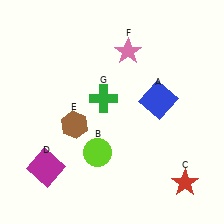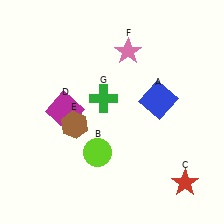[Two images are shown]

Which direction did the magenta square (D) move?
The magenta square (D) moved up.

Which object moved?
The magenta square (D) moved up.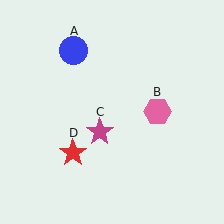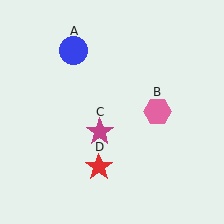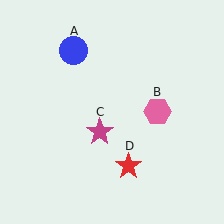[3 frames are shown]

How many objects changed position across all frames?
1 object changed position: red star (object D).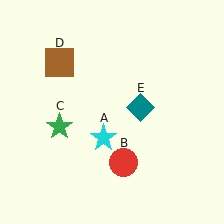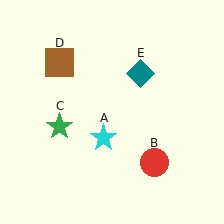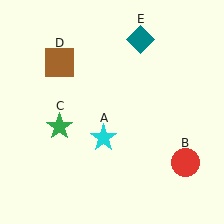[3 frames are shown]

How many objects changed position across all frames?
2 objects changed position: red circle (object B), teal diamond (object E).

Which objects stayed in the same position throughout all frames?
Cyan star (object A) and green star (object C) and brown square (object D) remained stationary.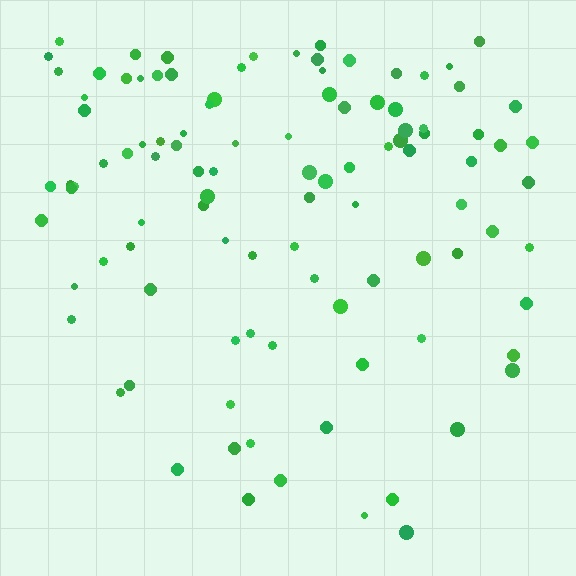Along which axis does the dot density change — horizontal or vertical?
Vertical.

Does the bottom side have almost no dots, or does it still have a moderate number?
Still a moderate number, just noticeably fewer than the top.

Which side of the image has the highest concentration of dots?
The top.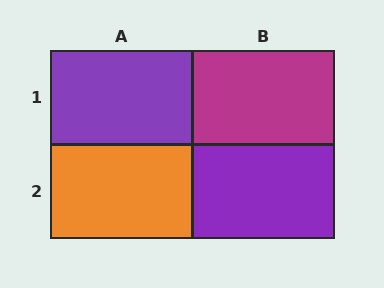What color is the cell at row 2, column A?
Orange.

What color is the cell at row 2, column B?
Purple.